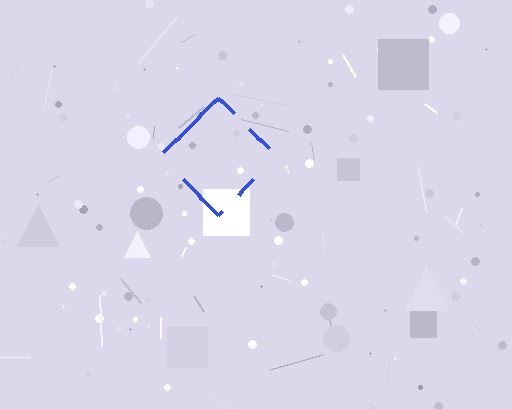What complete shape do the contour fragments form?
The contour fragments form a diamond.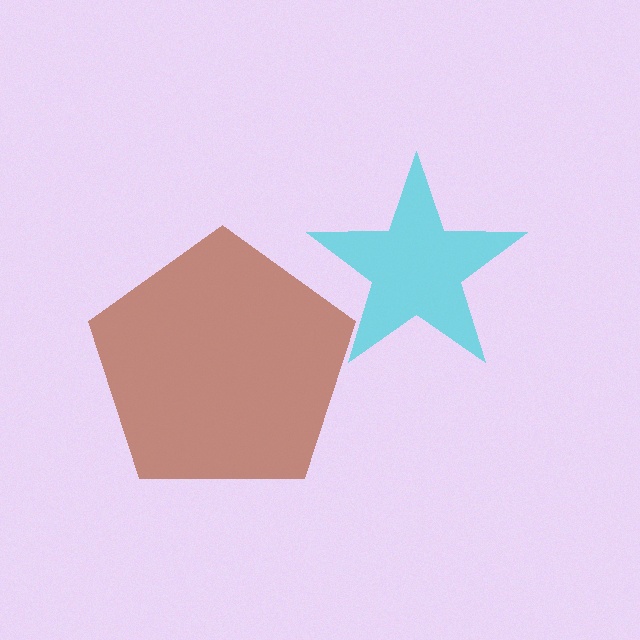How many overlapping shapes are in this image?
There are 2 overlapping shapes in the image.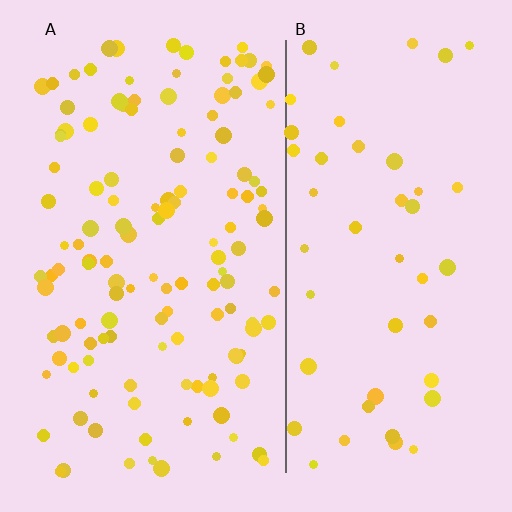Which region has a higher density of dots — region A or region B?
A (the left).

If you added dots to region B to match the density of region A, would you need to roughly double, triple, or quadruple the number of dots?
Approximately triple.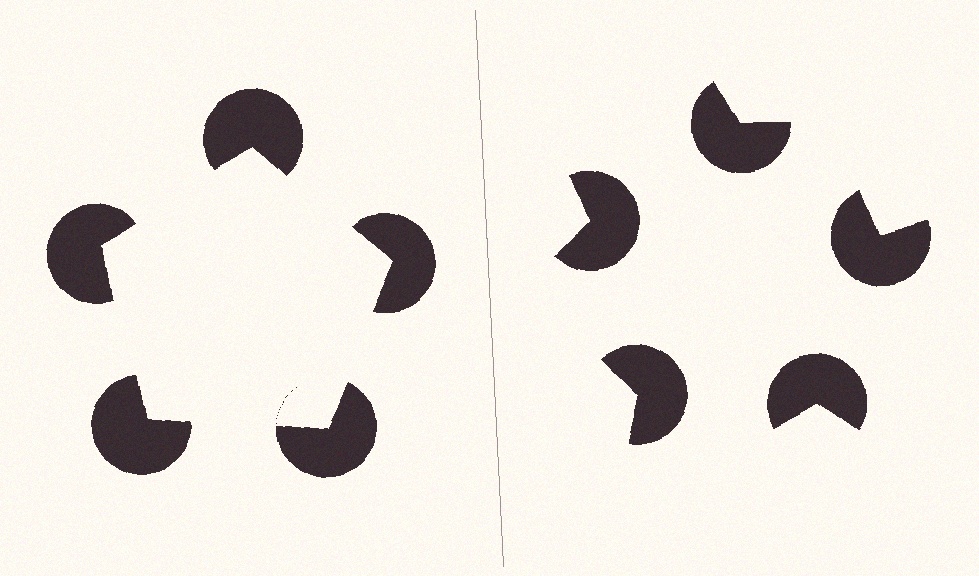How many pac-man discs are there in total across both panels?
10 — 5 on each side.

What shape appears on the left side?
An illusory pentagon.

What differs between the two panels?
The pac-man discs are positioned identically on both sides; only the wedge orientations differ. On the left they align to a pentagon; on the right they are misaligned.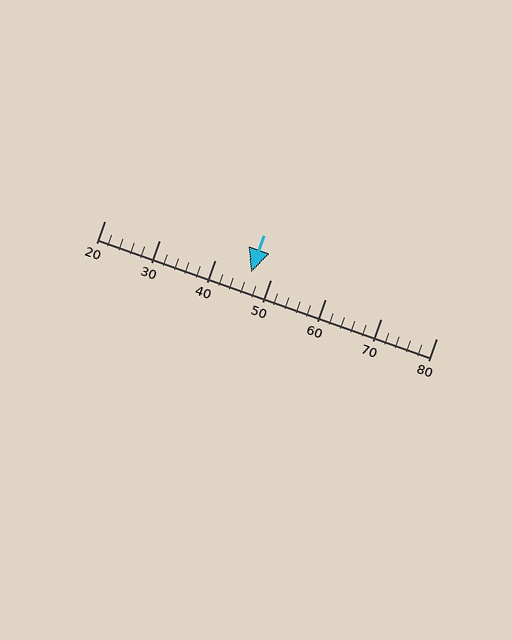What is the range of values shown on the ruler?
The ruler shows values from 20 to 80.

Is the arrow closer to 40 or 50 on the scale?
The arrow is closer to 50.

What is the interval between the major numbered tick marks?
The major tick marks are spaced 10 units apart.